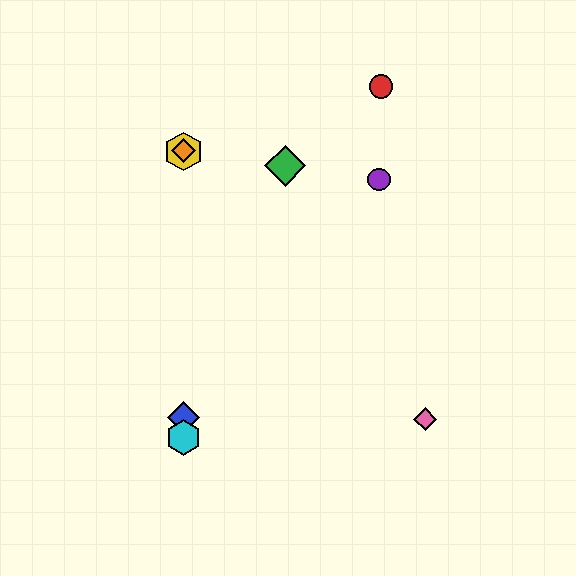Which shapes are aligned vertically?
The blue diamond, the yellow hexagon, the orange diamond, the cyan hexagon are aligned vertically.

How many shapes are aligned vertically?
4 shapes (the blue diamond, the yellow hexagon, the orange diamond, the cyan hexagon) are aligned vertically.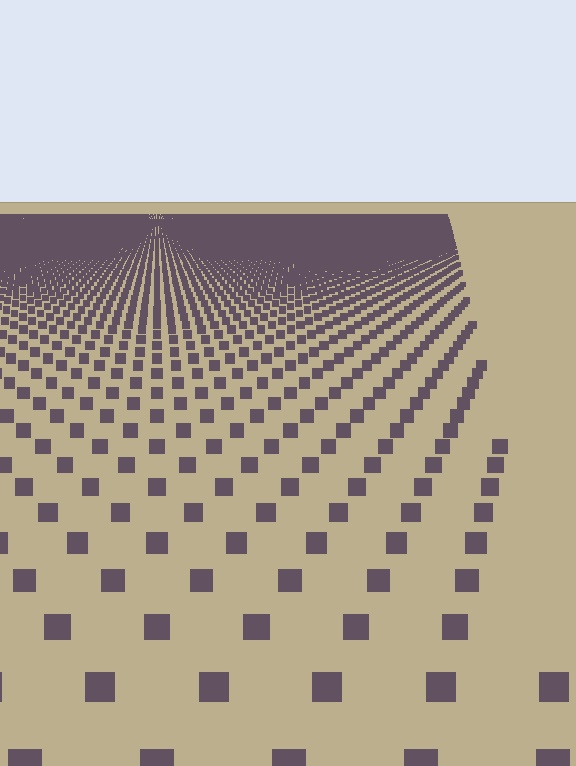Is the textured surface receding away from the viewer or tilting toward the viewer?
The surface is receding away from the viewer. Texture elements get smaller and denser toward the top.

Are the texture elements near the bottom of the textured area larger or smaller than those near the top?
Larger. Near the bottom, elements are closer to the viewer and appear at a bigger on-screen size.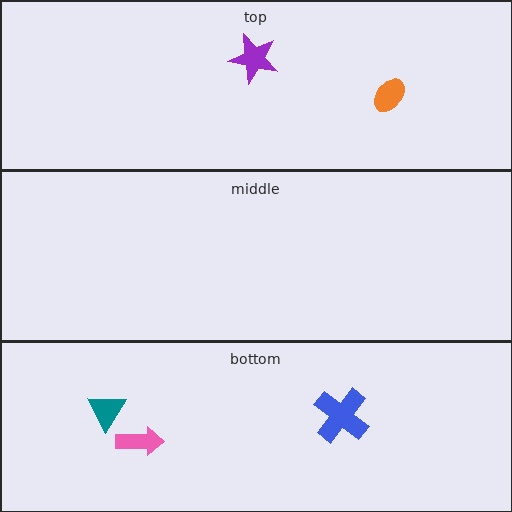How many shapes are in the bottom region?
3.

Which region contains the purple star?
The top region.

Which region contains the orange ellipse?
The top region.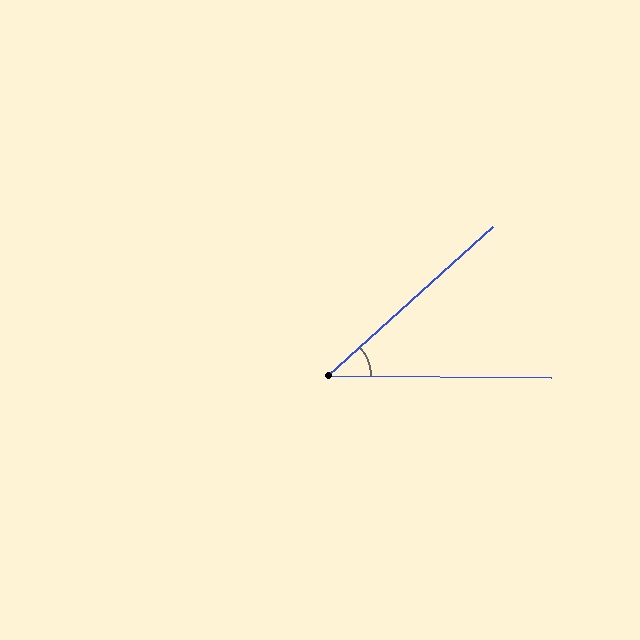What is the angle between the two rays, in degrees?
Approximately 43 degrees.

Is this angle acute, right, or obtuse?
It is acute.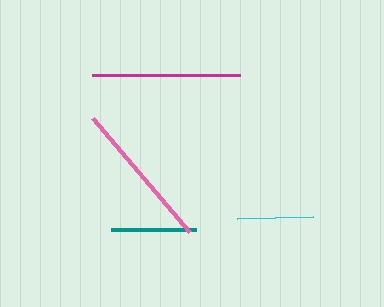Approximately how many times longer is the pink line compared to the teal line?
The pink line is approximately 1.8 times the length of the teal line.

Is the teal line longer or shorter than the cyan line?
The teal line is longer than the cyan line.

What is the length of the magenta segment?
The magenta segment is approximately 148 pixels long.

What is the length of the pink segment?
The pink segment is approximately 150 pixels long.